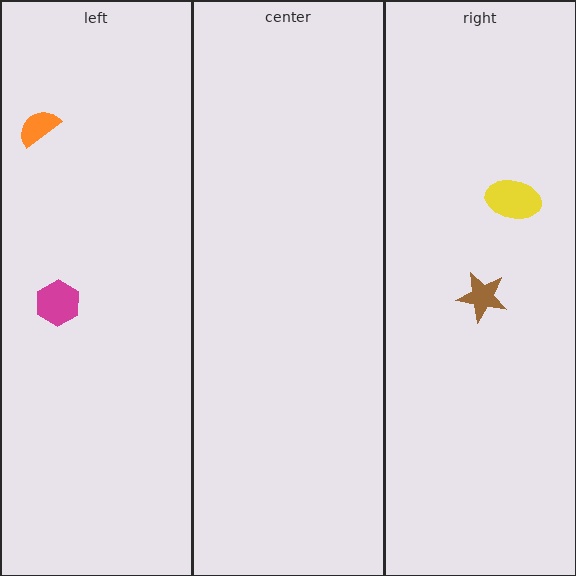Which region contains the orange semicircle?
The left region.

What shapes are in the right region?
The brown star, the yellow ellipse.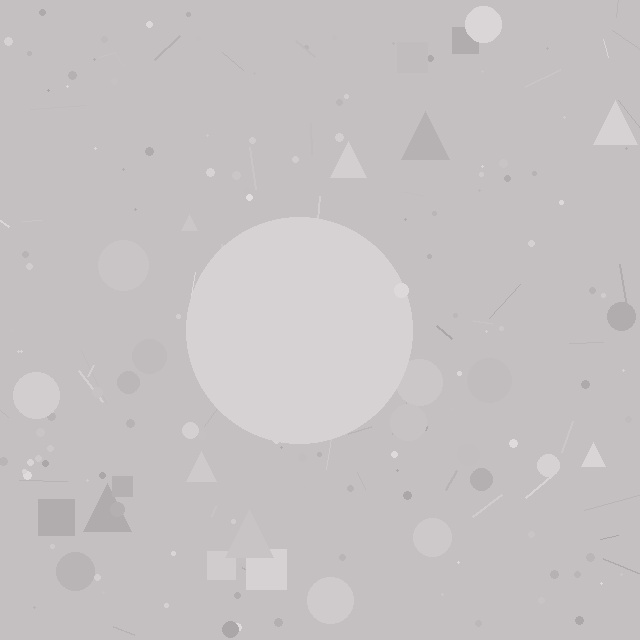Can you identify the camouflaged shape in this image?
The camouflaged shape is a circle.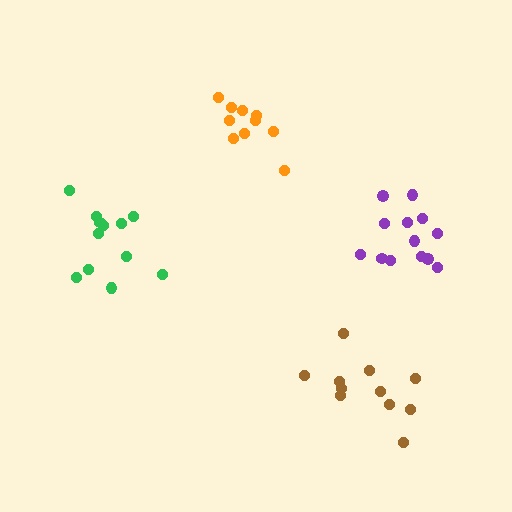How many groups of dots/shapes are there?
There are 4 groups.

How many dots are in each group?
Group 1: 10 dots, Group 2: 11 dots, Group 3: 13 dots, Group 4: 12 dots (46 total).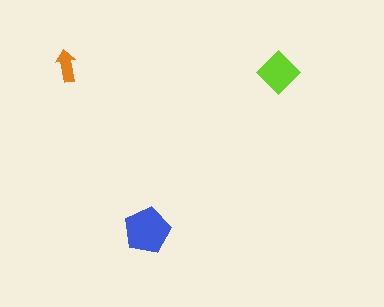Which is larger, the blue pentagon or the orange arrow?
The blue pentagon.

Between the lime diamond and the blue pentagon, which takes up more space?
The blue pentagon.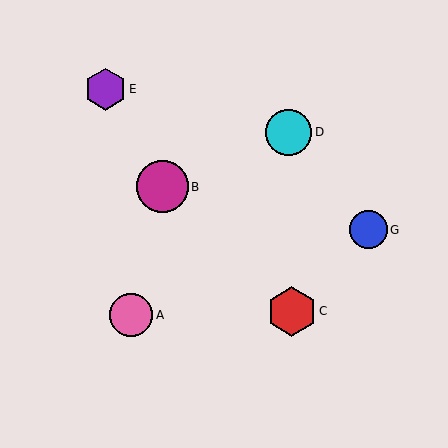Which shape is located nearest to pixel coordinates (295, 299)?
The red hexagon (labeled C) at (292, 311) is nearest to that location.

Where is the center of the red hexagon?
The center of the red hexagon is at (292, 311).